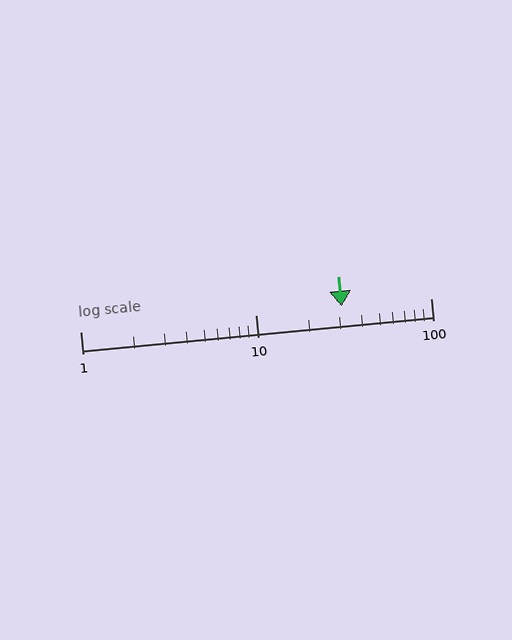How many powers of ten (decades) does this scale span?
The scale spans 2 decades, from 1 to 100.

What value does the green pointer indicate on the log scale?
The pointer indicates approximately 31.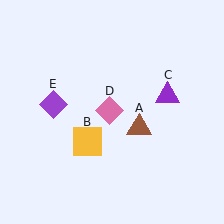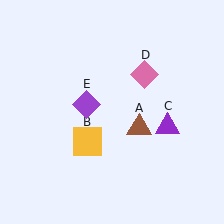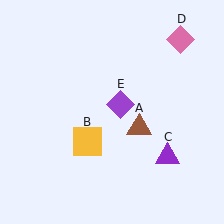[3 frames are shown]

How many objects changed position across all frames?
3 objects changed position: purple triangle (object C), pink diamond (object D), purple diamond (object E).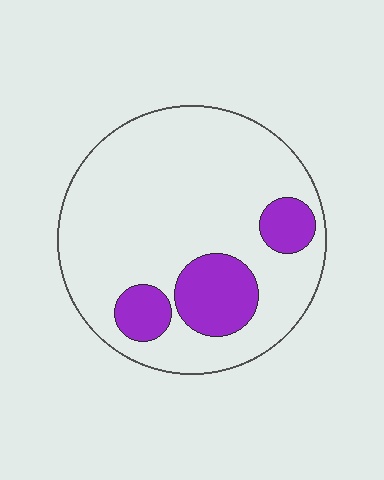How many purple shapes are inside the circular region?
3.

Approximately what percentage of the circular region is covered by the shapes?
Approximately 20%.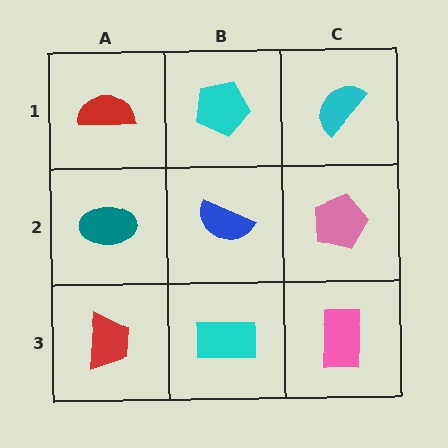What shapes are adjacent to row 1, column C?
A pink pentagon (row 2, column C), a cyan pentagon (row 1, column B).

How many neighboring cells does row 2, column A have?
3.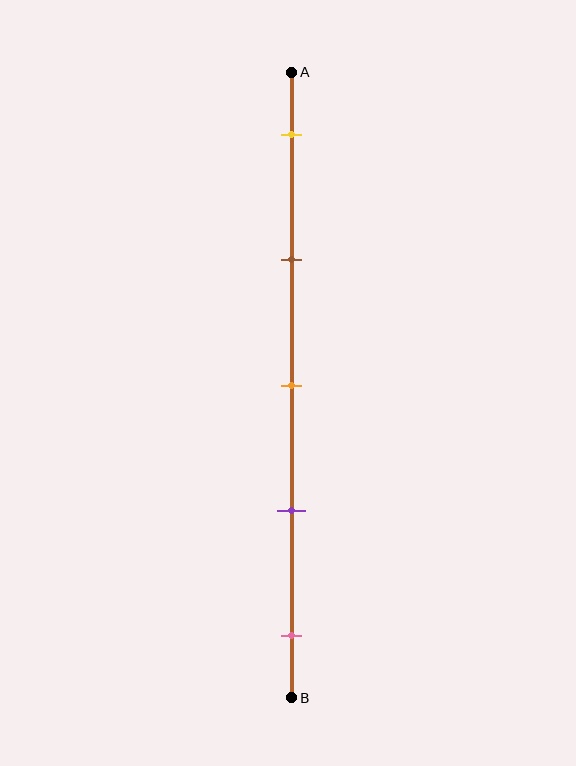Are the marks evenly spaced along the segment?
Yes, the marks are approximately evenly spaced.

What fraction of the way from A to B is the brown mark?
The brown mark is approximately 30% (0.3) of the way from A to B.